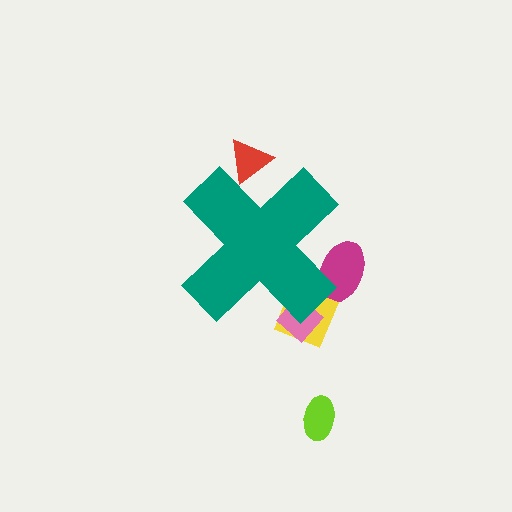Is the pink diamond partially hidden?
Yes, the pink diamond is partially hidden behind the teal cross.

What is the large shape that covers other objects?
A teal cross.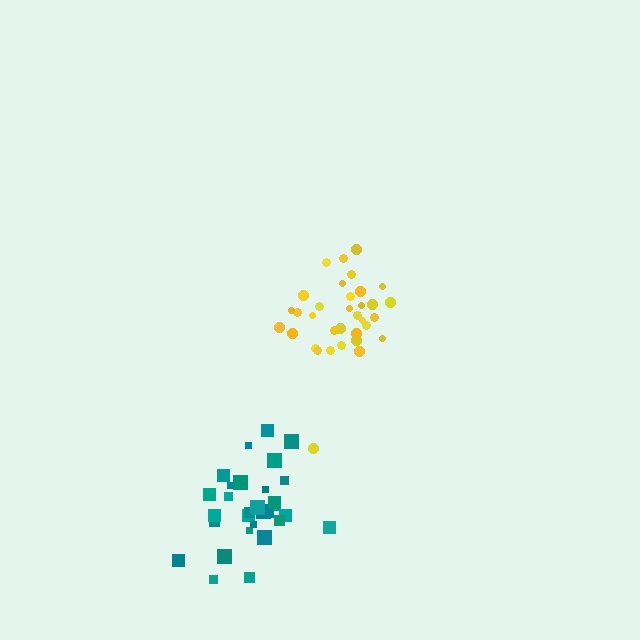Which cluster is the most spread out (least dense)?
Yellow.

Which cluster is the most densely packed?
Teal.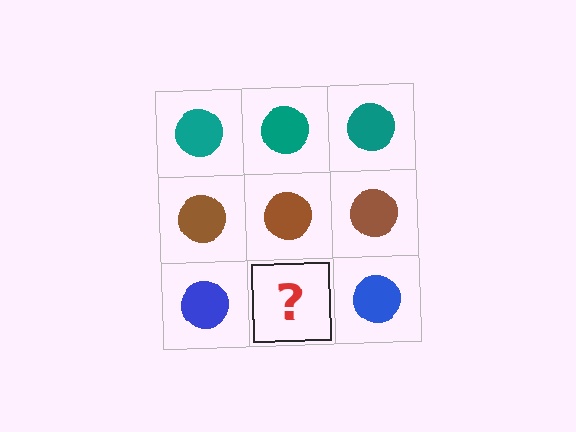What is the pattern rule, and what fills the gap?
The rule is that each row has a consistent color. The gap should be filled with a blue circle.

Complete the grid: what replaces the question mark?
The question mark should be replaced with a blue circle.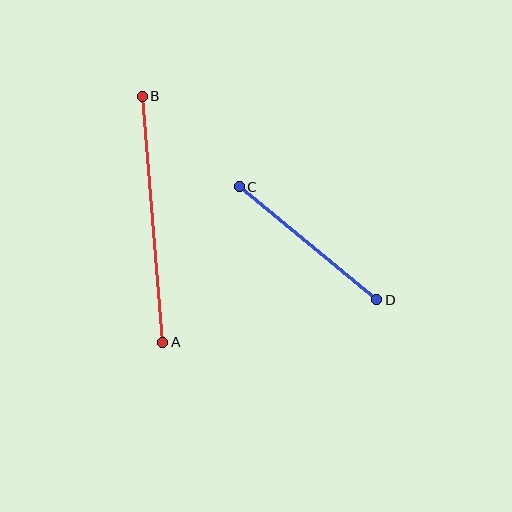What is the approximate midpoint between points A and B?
The midpoint is at approximately (153, 219) pixels.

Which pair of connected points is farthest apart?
Points A and B are farthest apart.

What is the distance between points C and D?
The distance is approximately 178 pixels.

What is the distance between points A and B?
The distance is approximately 247 pixels.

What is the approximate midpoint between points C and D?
The midpoint is at approximately (308, 243) pixels.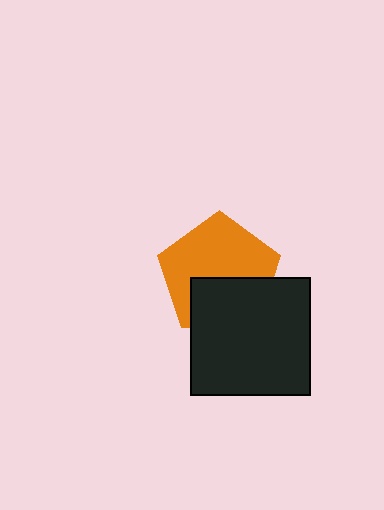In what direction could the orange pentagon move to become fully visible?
The orange pentagon could move up. That would shift it out from behind the black rectangle entirely.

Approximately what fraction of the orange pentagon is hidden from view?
Roughly 38% of the orange pentagon is hidden behind the black rectangle.